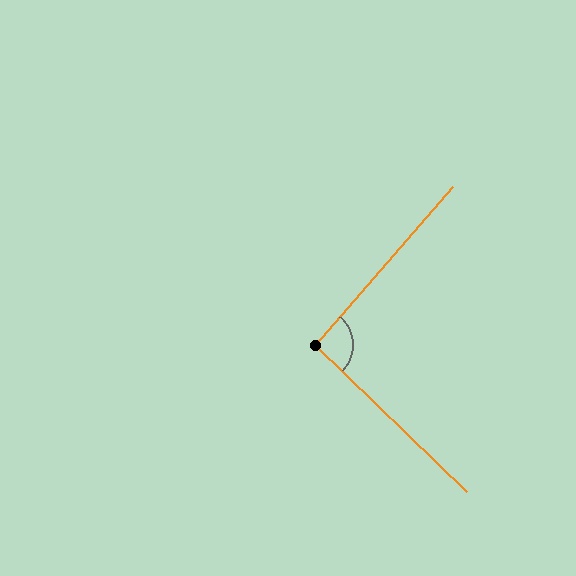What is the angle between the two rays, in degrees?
Approximately 93 degrees.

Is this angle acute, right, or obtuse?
It is approximately a right angle.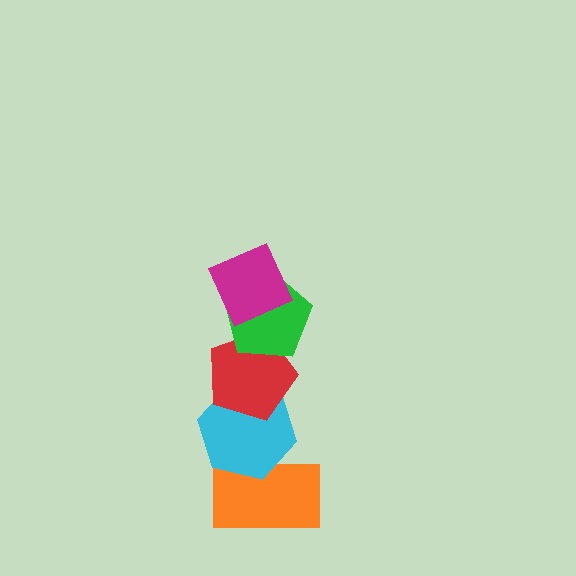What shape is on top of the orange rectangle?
The cyan hexagon is on top of the orange rectangle.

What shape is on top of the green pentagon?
The magenta diamond is on top of the green pentagon.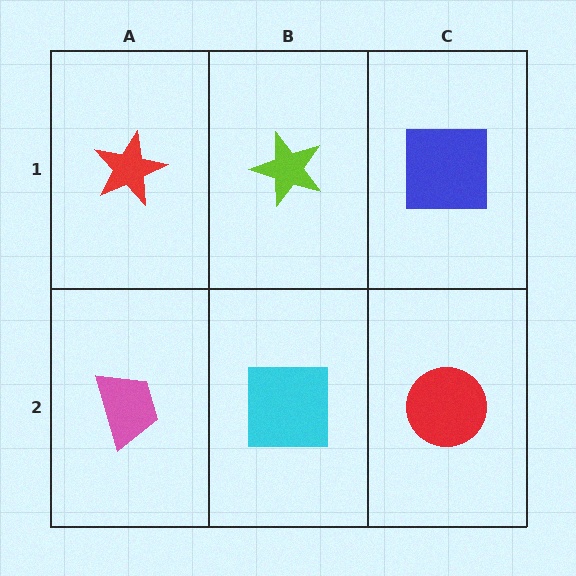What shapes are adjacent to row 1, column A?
A pink trapezoid (row 2, column A), a lime star (row 1, column B).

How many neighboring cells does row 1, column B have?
3.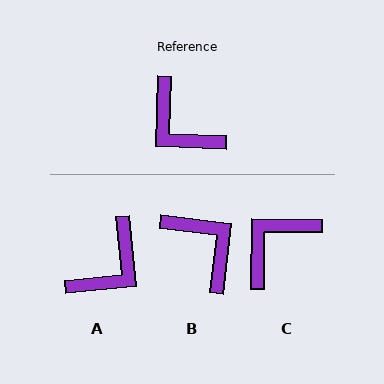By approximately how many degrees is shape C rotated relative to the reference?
Approximately 89 degrees clockwise.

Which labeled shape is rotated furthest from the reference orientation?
B, about 175 degrees away.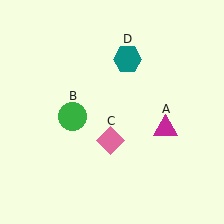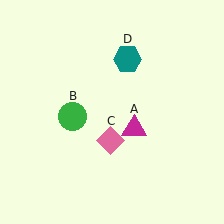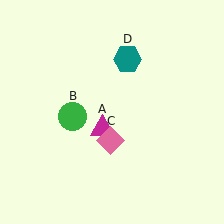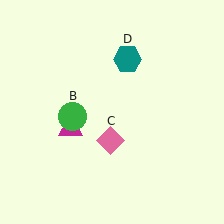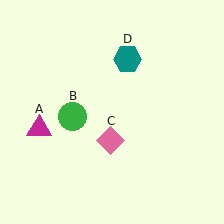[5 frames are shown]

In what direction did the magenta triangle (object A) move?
The magenta triangle (object A) moved left.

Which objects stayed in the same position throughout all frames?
Green circle (object B) and pink diamond (object C) and teal hexagon (object D) remained stationary.